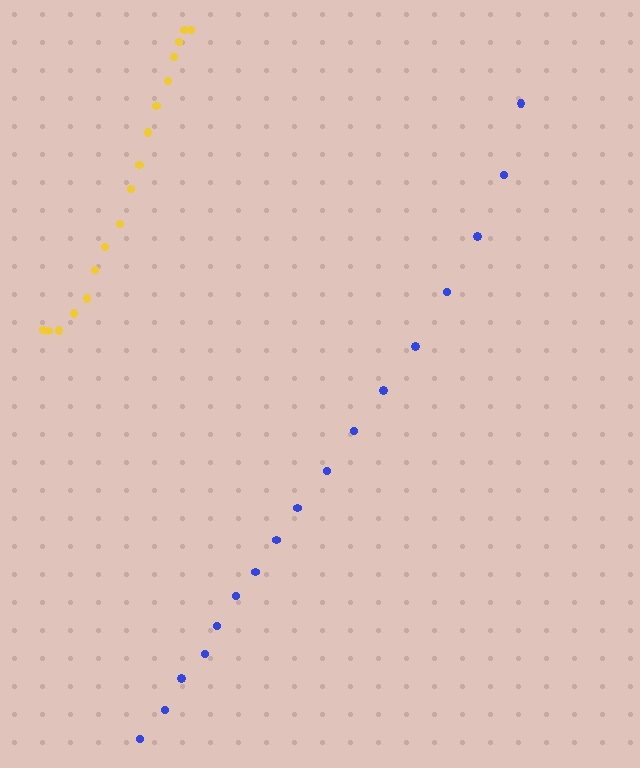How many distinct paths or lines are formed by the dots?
There are 2 distinct paths.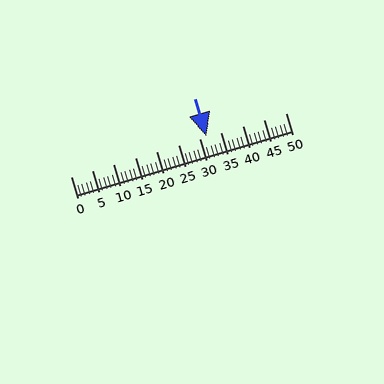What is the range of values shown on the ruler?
The ruler shows values from 0 to 50.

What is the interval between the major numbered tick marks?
The major tick marks are spaced 5 units apart.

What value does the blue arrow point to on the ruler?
The blue arrow points to approximately 32.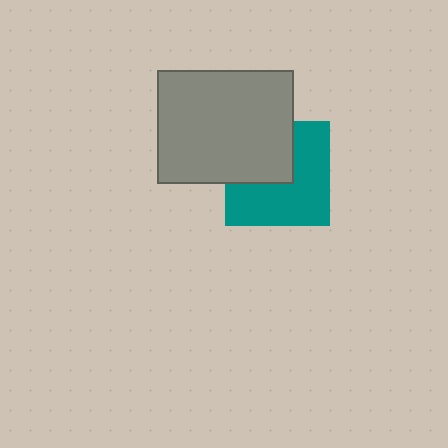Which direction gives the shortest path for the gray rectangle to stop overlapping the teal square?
Moving toward the upper-left gives the shortest separation.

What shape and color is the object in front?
The object in front is a gray rectangle.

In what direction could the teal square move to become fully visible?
The teal square could move toward the lower-right. That would shift it out from behind the gray rectangle entirely.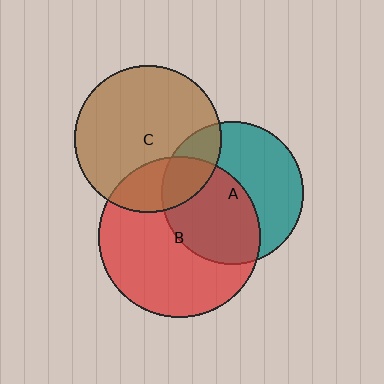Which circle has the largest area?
Circle B (red).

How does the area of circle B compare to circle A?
Approximately 1.3 times.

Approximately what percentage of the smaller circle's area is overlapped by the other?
Approximately 25%.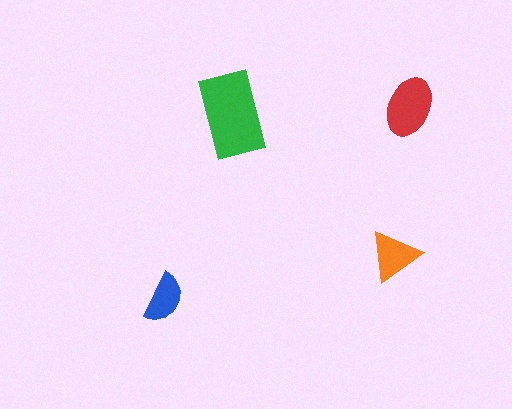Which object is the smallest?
The blue semicircle.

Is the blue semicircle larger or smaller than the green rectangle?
Smaller.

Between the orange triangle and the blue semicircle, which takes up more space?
The orange triangle.